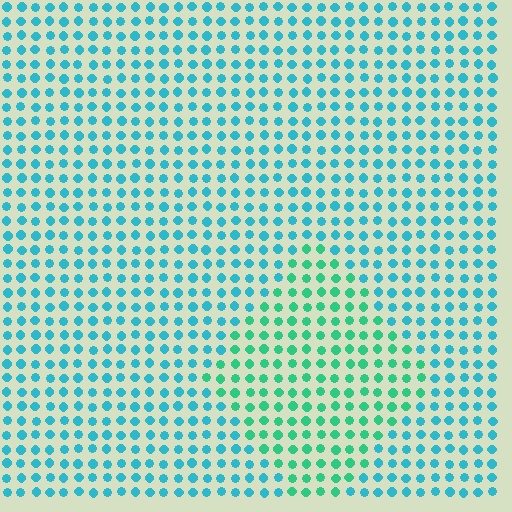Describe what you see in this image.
The image is filled with small cyan elements in a uniform arrangement. A diamond-shaped region is visible where the elements are tinted to a slightly different hue, forming a subtle color boundary.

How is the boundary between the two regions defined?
The boundary is defined purely by a slight shift in hue (about 35 degrees). Spacing, size, and orientation are identical on both sides.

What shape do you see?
I see a diamond.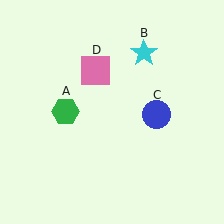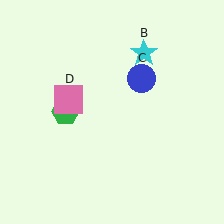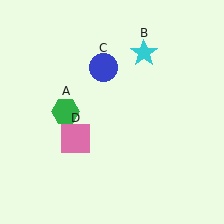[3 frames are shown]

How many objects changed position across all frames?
2 objects changed position: blue circle (object C), pink square (object D).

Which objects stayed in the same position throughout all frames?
Green hexagon (object A) and cyan star (object B) remained stationary.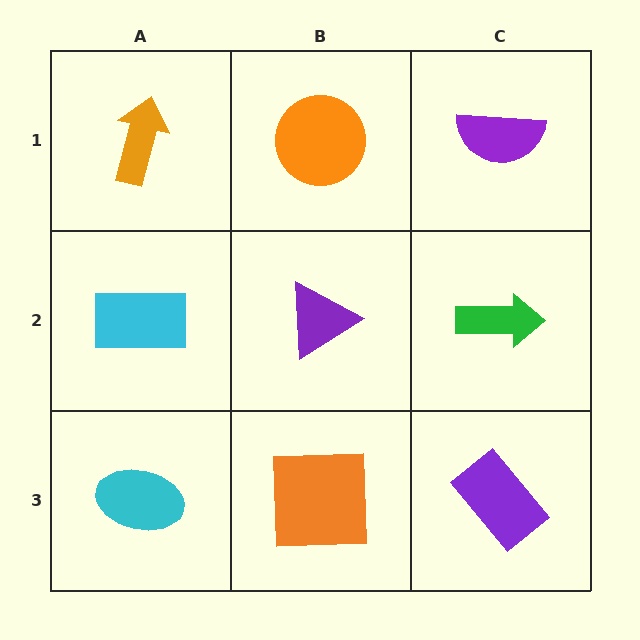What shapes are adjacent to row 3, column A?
A cyan rectangle (row 2, column A), an orange square (row 3, column B).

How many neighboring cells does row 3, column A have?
2.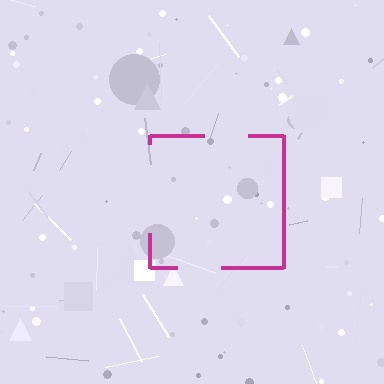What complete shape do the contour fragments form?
The contour fragments form a square.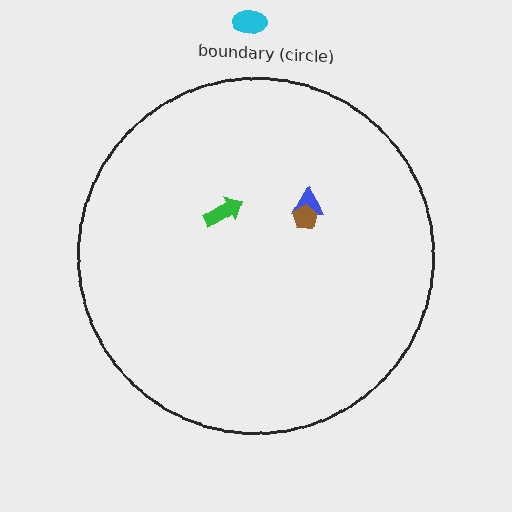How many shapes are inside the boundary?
3 inside, 1 outside.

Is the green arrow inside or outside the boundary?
Inside.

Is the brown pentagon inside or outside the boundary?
Inside.